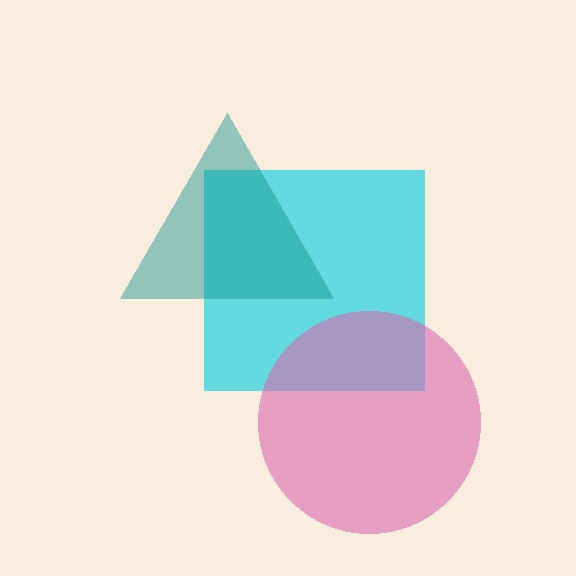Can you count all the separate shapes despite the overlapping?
Yes, there are 3 separate shapes.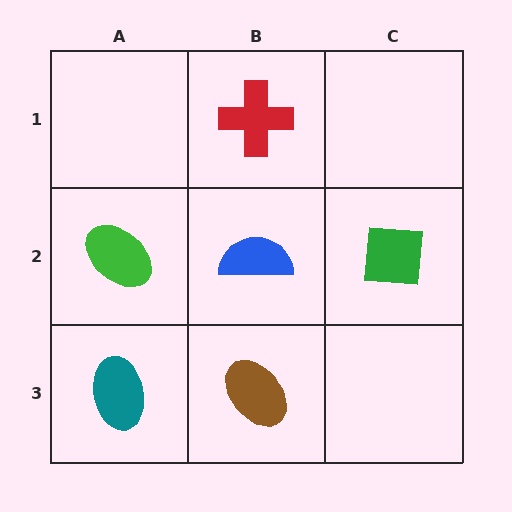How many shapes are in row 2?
3 shapes.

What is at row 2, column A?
A green ellipse.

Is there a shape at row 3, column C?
No, that cell is empty.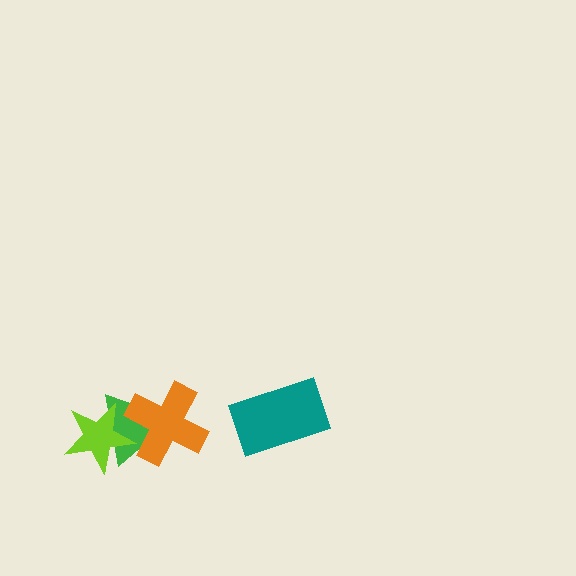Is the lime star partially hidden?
No, no other shape covers it.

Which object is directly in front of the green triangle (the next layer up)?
The orange cross is directly in front of the green triangle.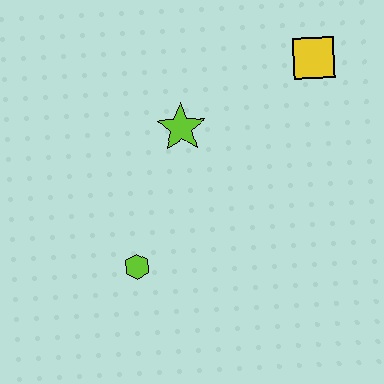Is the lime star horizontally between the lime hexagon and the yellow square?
Yes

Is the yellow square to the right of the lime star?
Yes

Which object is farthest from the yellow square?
The lime hexagon is farthest from the yellow square.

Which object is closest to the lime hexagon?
The lime star is closest to the lime hexagon.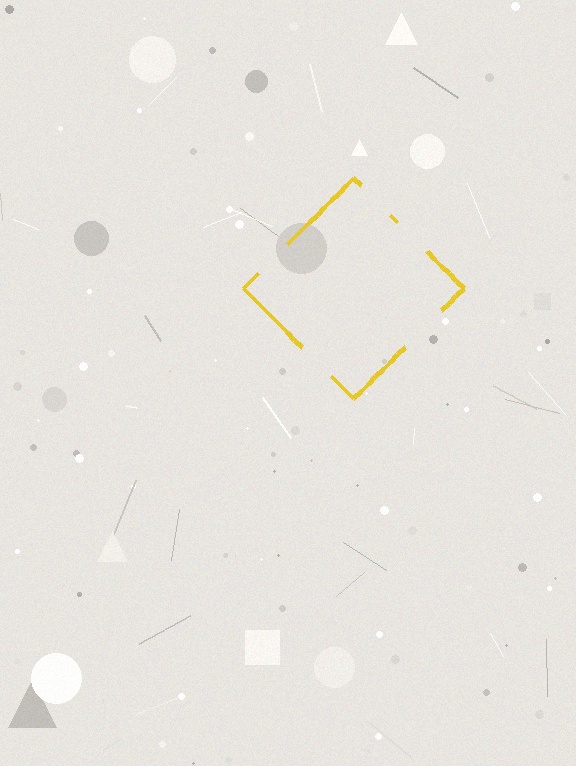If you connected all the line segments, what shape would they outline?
They would outline a diamond.